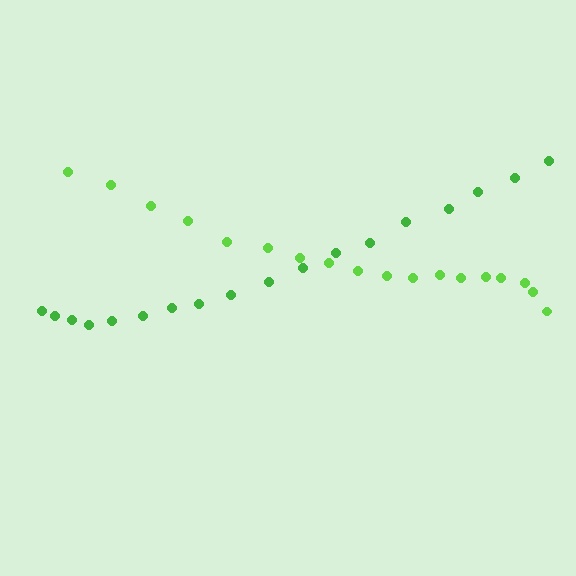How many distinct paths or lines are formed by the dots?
There are 2 distinct paths.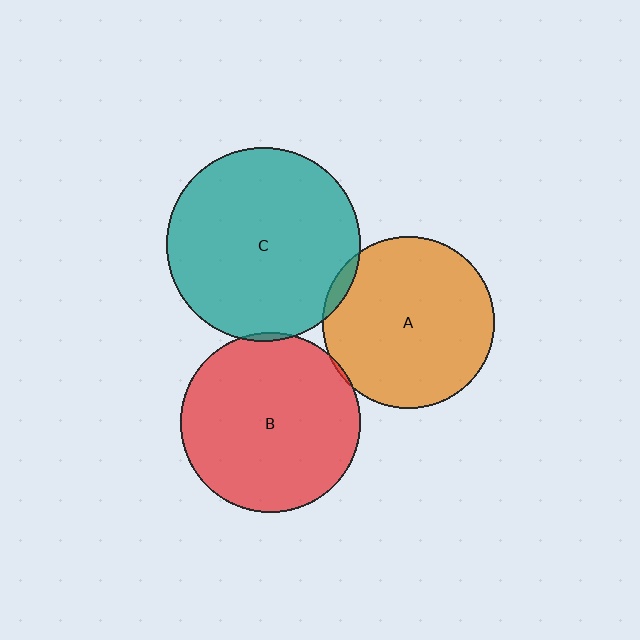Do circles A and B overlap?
Yes.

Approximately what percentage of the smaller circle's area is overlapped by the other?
Approximately 5%.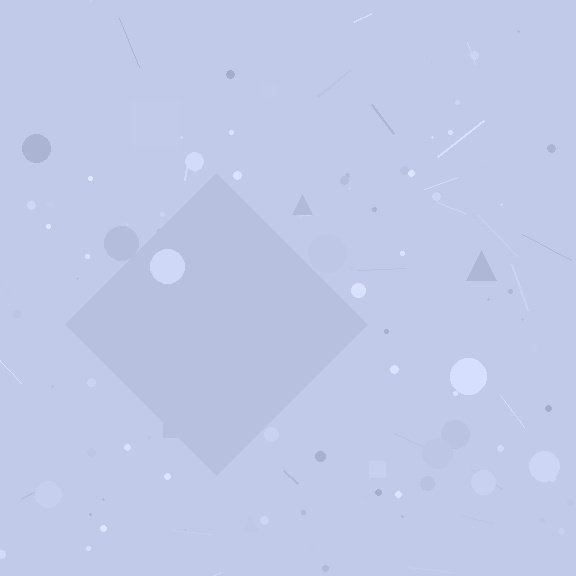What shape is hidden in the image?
A diamond is hidden in the image.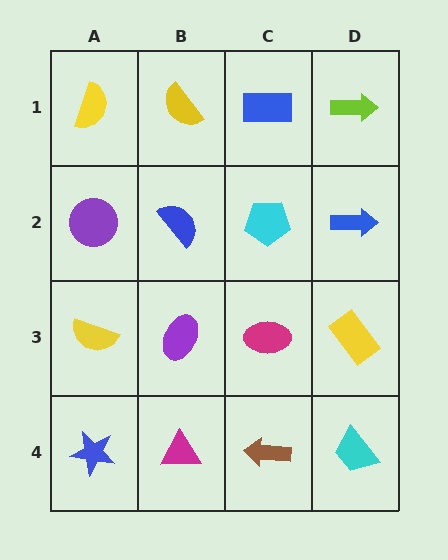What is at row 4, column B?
A magenta triangle.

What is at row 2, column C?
A cyan pentagon.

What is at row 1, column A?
A yellow semicircle.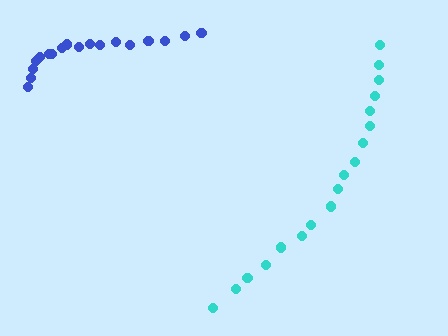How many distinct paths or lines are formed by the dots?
There are 2 distinct paths.